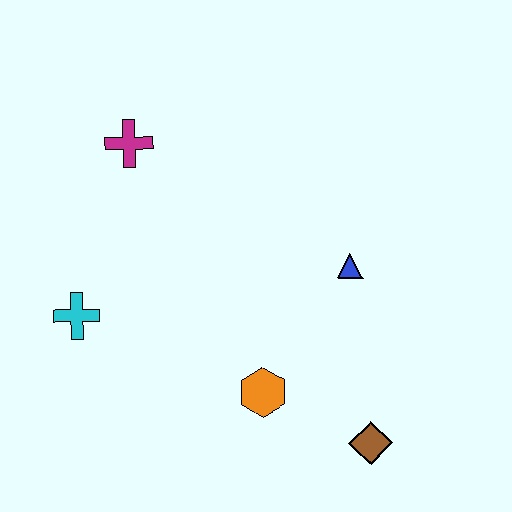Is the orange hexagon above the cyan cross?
No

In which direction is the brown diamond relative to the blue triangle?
The brown diamond is below the blue triangle.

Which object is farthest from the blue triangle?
The cyan cross is farthest from the blue triangle.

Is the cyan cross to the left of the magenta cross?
Yes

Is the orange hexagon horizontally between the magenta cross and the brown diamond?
Yes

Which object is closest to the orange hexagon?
The brown diamond is closest to the orange hexagon.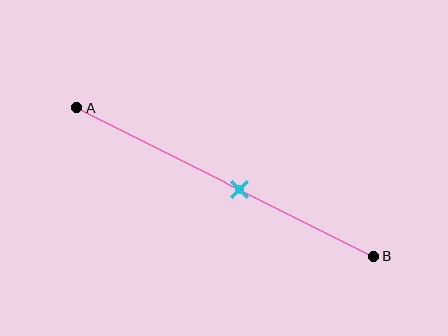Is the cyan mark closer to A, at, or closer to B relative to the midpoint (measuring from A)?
The cyan mark is closer to point B than the midpoint of segment AB.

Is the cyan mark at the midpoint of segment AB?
No, the mark is at about 55% from A, not at the 50% midpoint.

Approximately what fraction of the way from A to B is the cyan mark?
The cyan mark is approximately 55% of the way from A to B.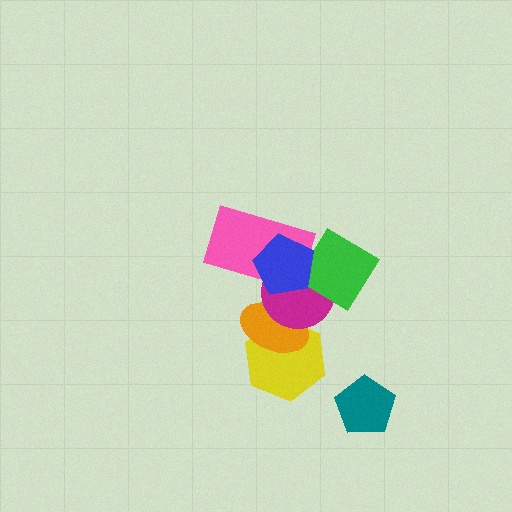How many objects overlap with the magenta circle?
5 objects overlap with the magenta circle.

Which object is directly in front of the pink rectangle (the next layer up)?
The green diamond is directly in front of the pink rectangle.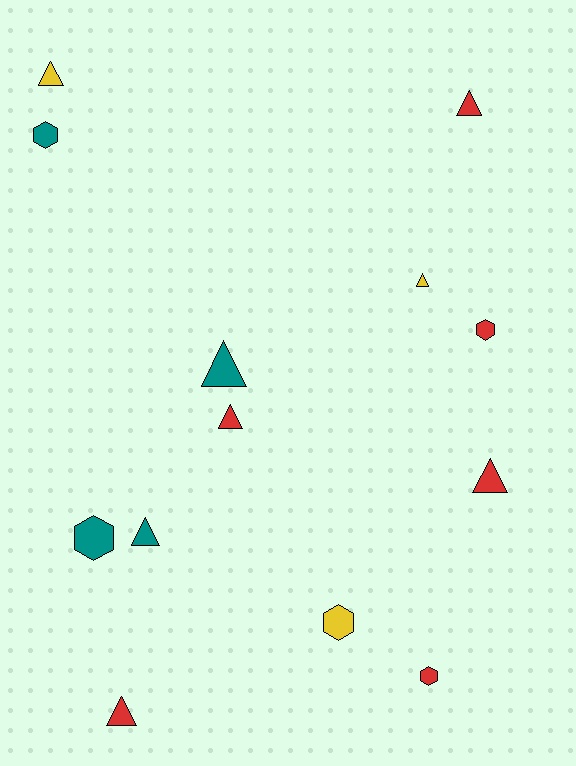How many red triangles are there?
There are 4 red triangles.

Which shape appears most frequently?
Triangle, with 8 objects.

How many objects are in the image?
There are 13 objects.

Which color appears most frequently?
Red, with 6 objects.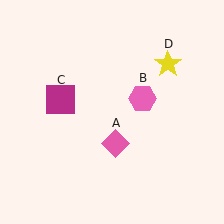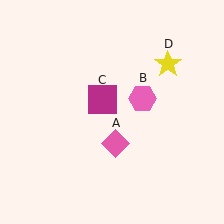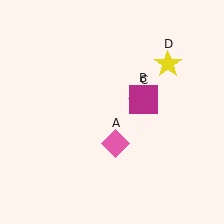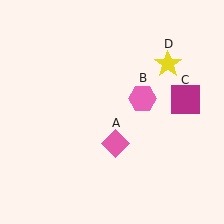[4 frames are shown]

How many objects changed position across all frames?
1 object changed position: magenta square (object C).